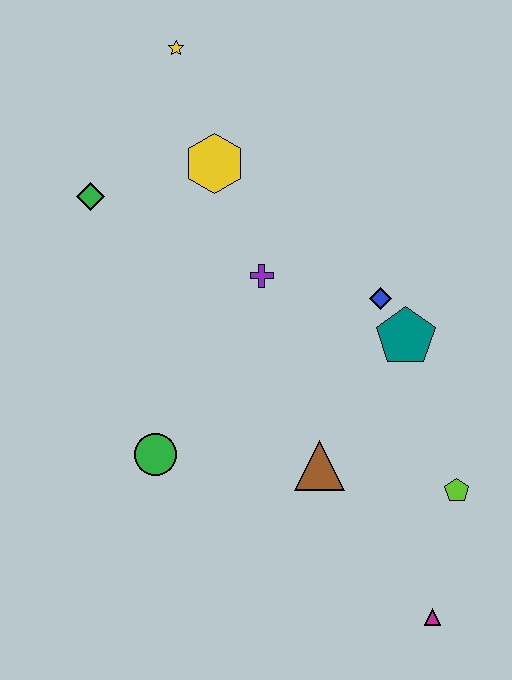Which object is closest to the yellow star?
The yellow hexagon is closest to the yellow star.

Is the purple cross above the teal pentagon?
Yes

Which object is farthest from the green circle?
The yellow star is farthest from the green circle.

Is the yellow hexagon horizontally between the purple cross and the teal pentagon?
No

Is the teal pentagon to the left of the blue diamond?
No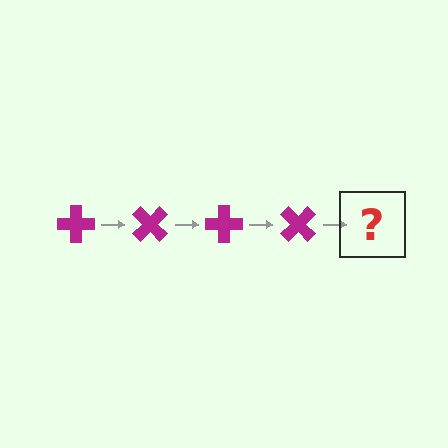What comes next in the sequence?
The next element should be a magenta cross rotated 180 degrees.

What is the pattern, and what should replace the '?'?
The pattern is that the cross rotates 45 degrees each step. The '?' should be a magenta cross rotated 180 degrees.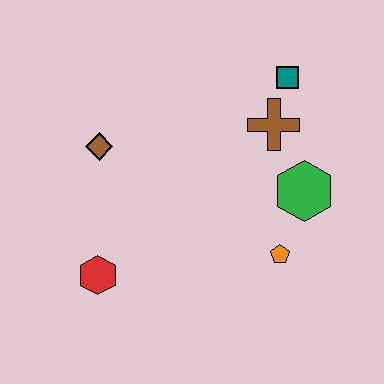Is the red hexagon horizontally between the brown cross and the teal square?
No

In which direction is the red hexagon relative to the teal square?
The red hexagon is below the teal square.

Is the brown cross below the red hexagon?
No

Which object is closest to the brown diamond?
The red hexagon is closest to the brown diamond.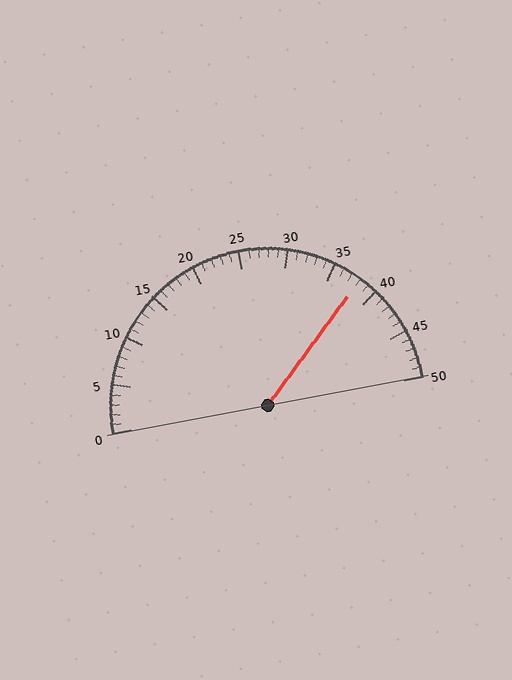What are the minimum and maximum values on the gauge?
The gauge ranges from 0 to 50.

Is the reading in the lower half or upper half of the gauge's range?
The reading is in the upper half of the range (0 to 50).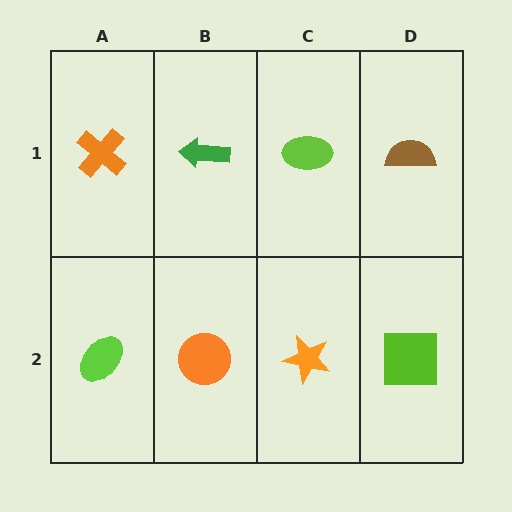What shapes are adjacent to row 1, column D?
A lime square (row 2, column D), a lime ellipse (row 1, column C).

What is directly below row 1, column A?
A lime ellipse.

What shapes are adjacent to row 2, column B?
A green arrow (row 1, column B), a lime ellipse (row 2, column A), an orange star (row 2, column C).